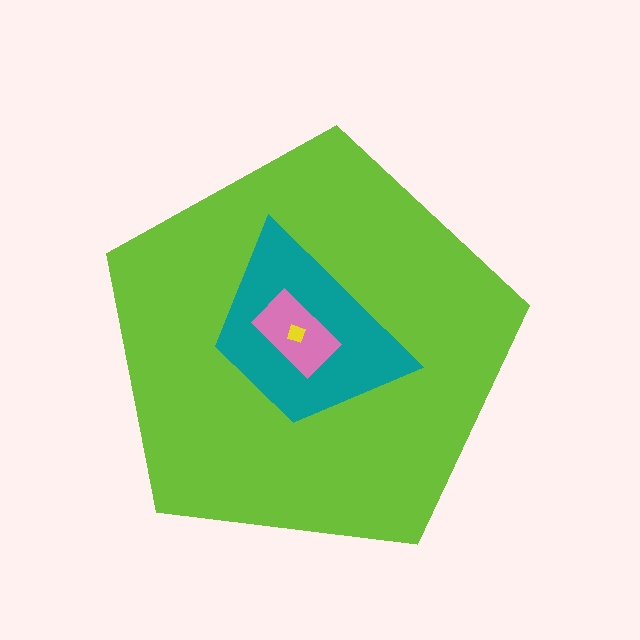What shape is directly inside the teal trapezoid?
The pink rectangle.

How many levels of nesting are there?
4.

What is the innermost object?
The yellow diamond.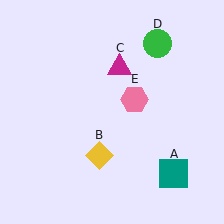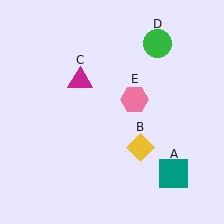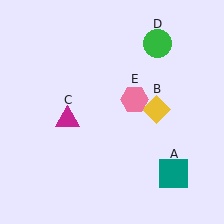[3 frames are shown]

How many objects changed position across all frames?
2 objects changed position: yellow diamond (object B), magenta triangle (object C).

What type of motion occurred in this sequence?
The yellow diamond (object B), magenta triangle (object C) rotated counterclockwise around the center of the scene.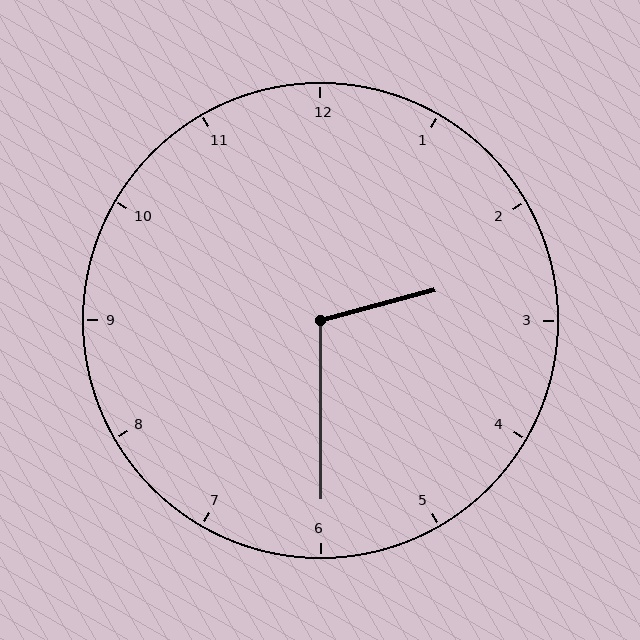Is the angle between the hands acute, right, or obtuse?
It is obtuse.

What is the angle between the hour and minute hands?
Approximately 105 degrees.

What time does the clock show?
2:30.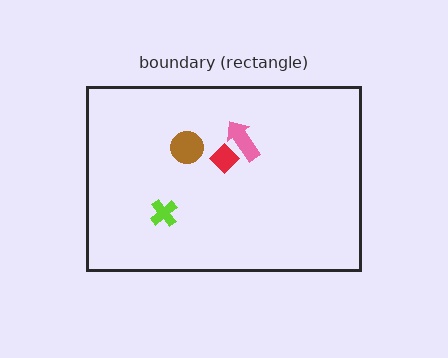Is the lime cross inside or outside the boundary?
Inside.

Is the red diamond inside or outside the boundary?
Inside.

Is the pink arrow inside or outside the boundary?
Inside.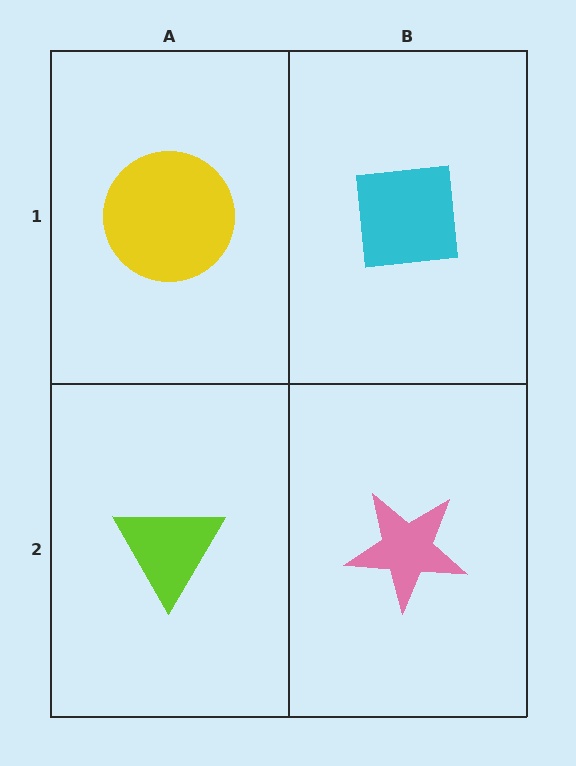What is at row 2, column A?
A lime triangle.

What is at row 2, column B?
A pink star.